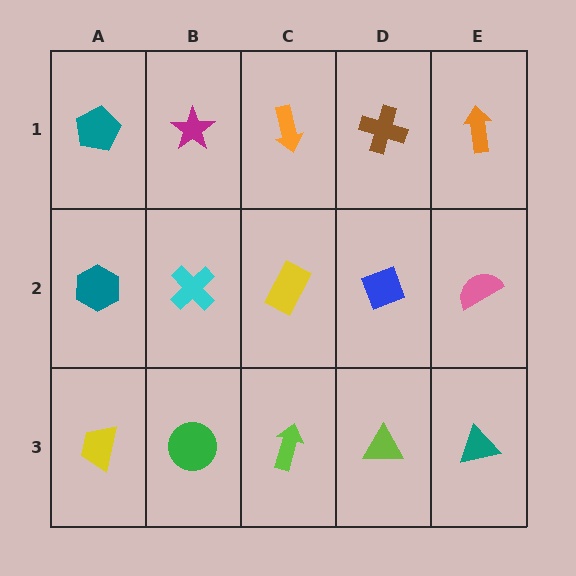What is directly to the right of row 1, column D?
An orange arrow.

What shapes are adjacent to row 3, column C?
A yellow rectangle (row 2, column C), a green circle (row 3, column B), a lime triangle (row 3, column D).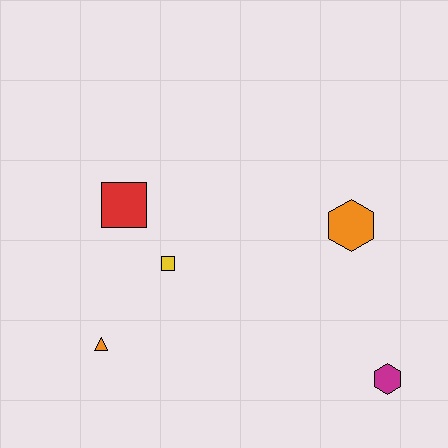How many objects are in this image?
There are 5 objects.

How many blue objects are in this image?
There are no blue objects.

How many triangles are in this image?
There is 1 triangle.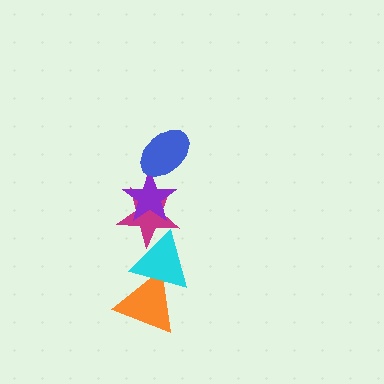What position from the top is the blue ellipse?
The blue ellipse is 1st from the top.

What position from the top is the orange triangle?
The orange triangle is 5th from the top.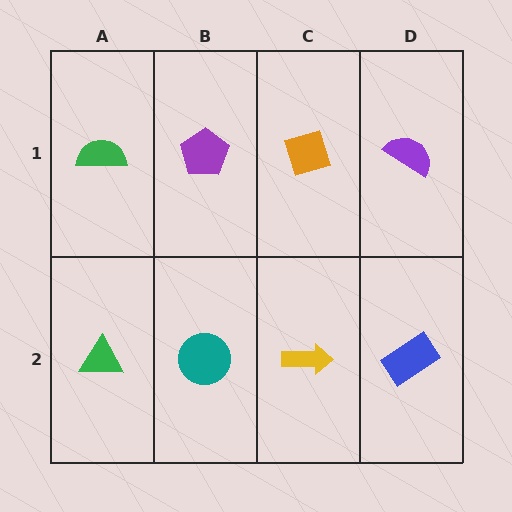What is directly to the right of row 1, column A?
A purple pentagon.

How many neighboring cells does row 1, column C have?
3.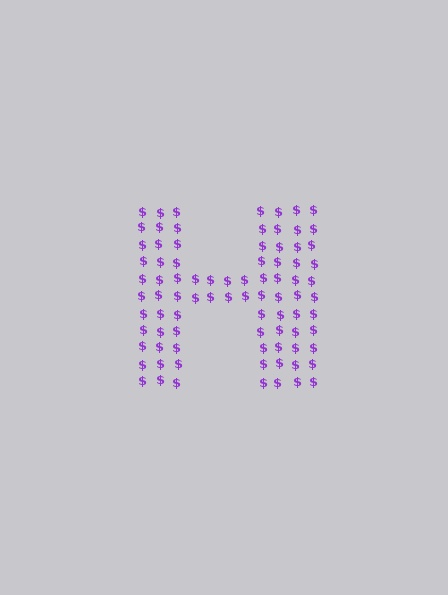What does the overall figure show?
The overall figure shows the letter H.